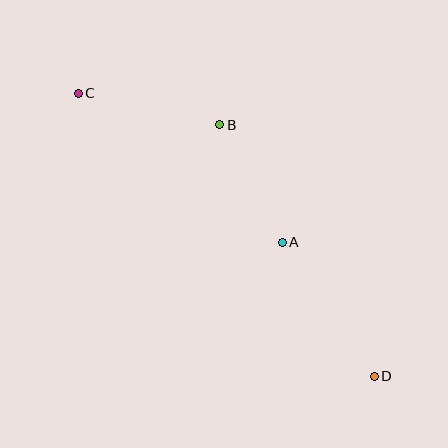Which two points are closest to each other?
Points A and B are closest to each other.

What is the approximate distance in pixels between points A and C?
The distance between A and C is approximately 253 pixels.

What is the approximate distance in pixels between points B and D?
The distance between B and D is approximately 295 pixels.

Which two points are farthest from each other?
Points C and D are farthest from each other.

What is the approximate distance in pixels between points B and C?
The distance between B and C is approximately 145 pixels.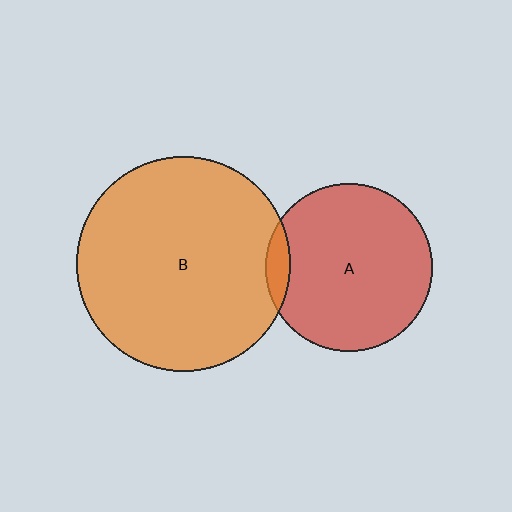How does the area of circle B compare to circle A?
Approximately 1.6 times.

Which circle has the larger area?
Circle B (orange).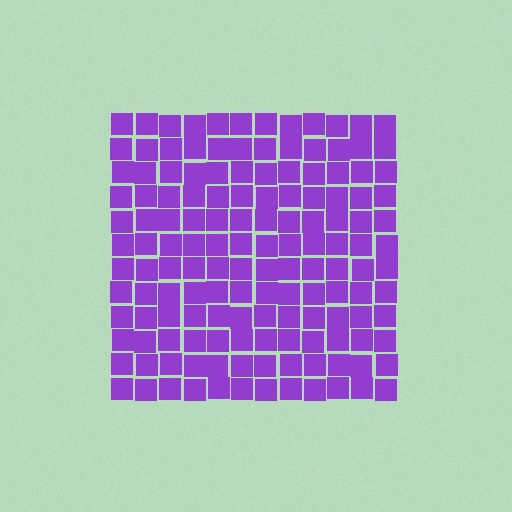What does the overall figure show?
The overall figure shows a square.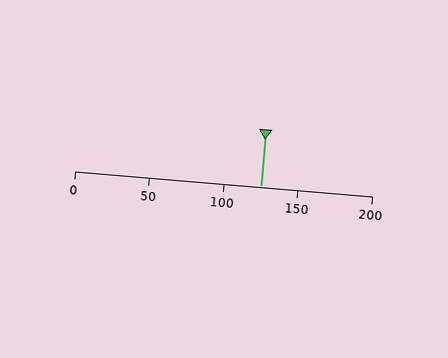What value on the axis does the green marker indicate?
The marker indicates approximately 125.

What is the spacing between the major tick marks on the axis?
The major ticks are spaced 50 apart.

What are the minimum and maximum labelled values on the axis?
The axis runs from 0 to 200.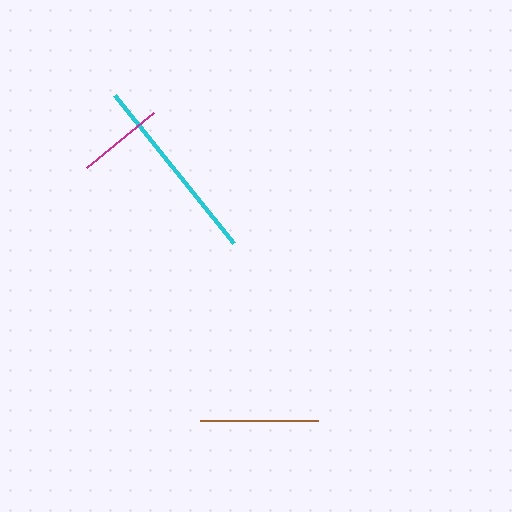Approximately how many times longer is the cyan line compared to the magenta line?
The cyan line is approximately 2.2 times the length of the magenta line.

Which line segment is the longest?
The cyan line is the longest at approximately 191 pixels.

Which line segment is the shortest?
The magenta line is the shortest at approximately 86 pixels.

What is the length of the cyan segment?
The cyan segment is approximately 191 pixels long.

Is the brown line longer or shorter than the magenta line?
The brown line is longer than the magenta line.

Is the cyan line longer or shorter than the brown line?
The cyan line is longer than the brown line.